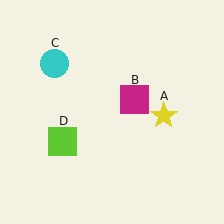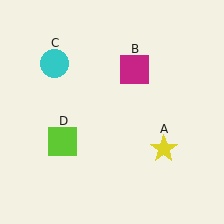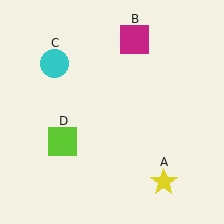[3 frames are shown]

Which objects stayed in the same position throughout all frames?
Cyan circle (object C) and lime square (object D) remained stationary.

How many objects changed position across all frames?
2 objects changed position: yellow star (object A), magenta square (object B).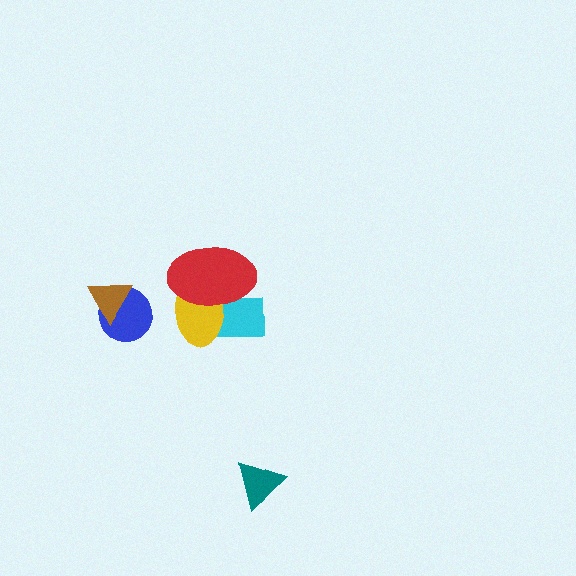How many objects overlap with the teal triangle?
0 objects overlap with the teal triangle.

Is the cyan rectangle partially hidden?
Yes, it is partially covered by another shape.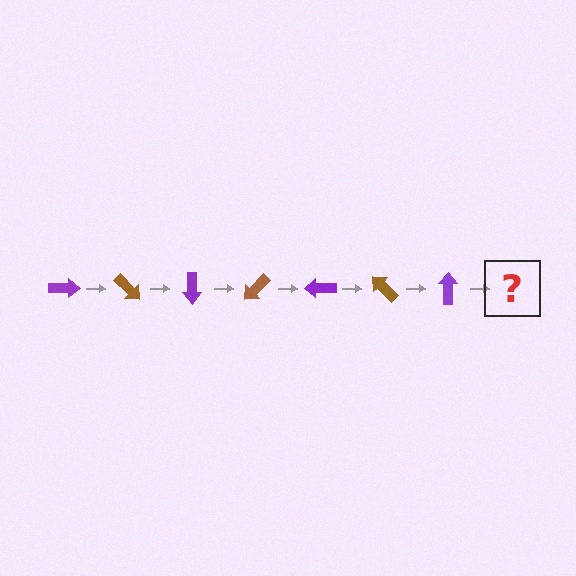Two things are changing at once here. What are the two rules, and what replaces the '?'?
The two rules are that it rotates 45 degrees each step and the color cycles through purple and brown. The '?' should be a brown arrow, rotated 315 degrees from the start.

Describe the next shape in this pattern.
It should be a brown arrow, rotated 315 degrees from the start.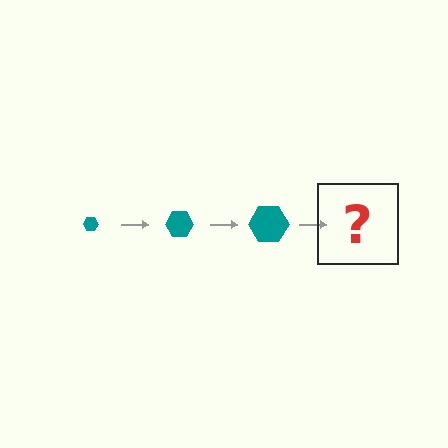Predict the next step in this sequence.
The next step is a teal hexagon, larger than the previous one.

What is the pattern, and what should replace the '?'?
The pattern is that the hexagon gets progressively larger each step. The '?' should be a teal hexagon, larger than the previous one.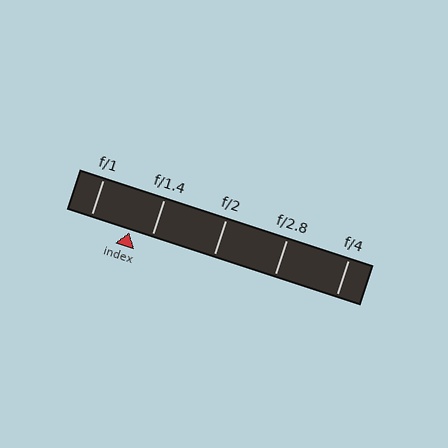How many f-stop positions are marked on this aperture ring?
There are 5 f-stop positions marked.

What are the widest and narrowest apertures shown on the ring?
The widest aperture shown is f/1 and the narrowest is f/4.